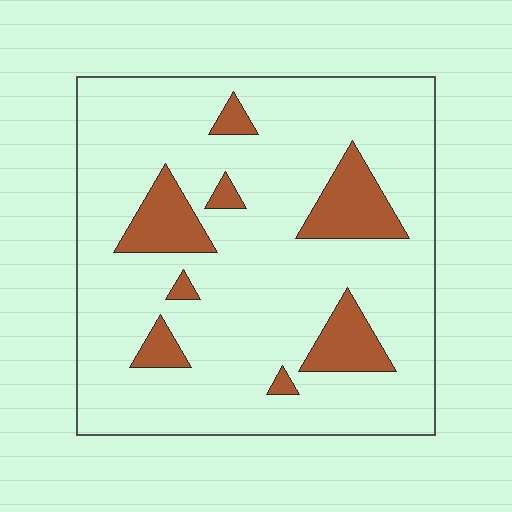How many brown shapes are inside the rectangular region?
8.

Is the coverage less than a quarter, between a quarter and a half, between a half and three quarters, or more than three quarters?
Less than a quarter.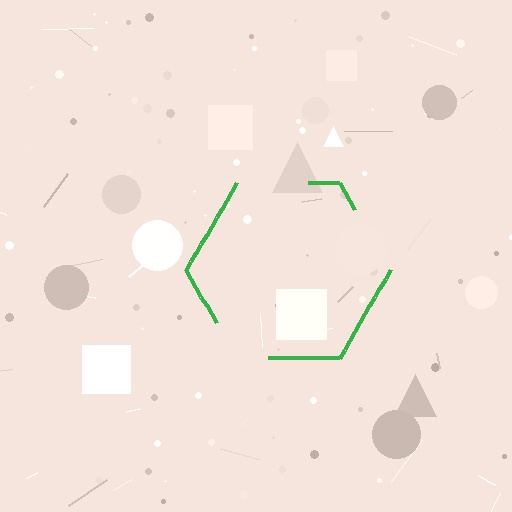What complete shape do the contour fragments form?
The contour fragments form a hexagon.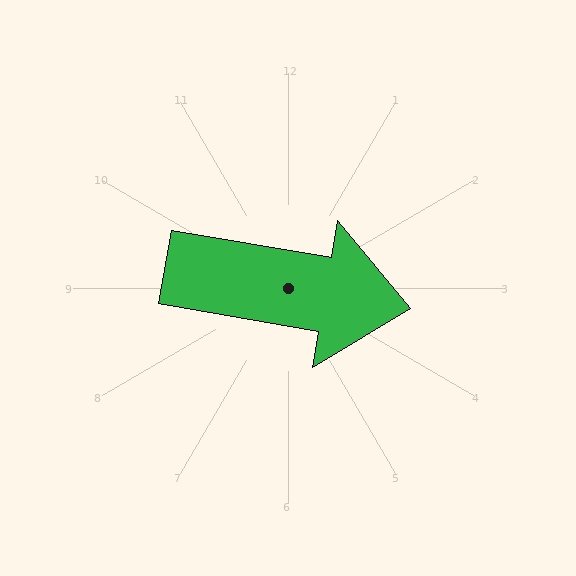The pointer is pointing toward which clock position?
Roughly 3 o'clock.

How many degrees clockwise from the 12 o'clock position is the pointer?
Approximately 100 degrees.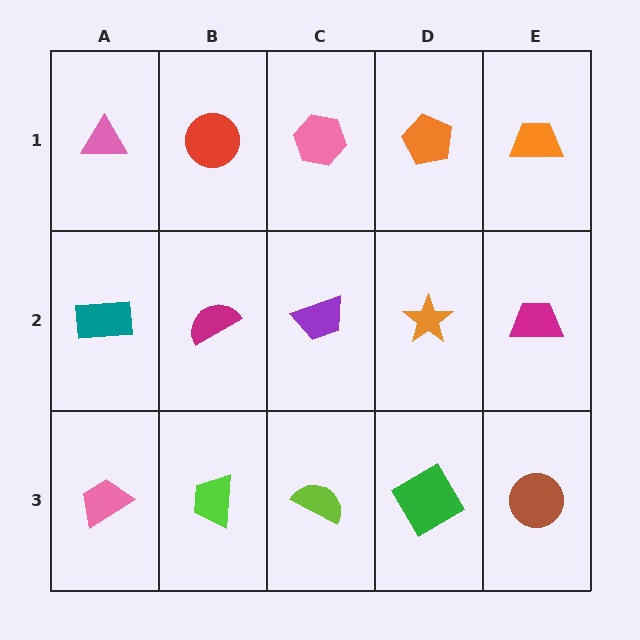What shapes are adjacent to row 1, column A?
A teal rectangle (row 2, column A), a red circle (row 1, column B).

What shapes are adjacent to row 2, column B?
A red circle (row 1, column B), a lime trapezoid (row 3, column B), a teal rectangle (row 2, column A), a purple trapezoid (row 2, column C).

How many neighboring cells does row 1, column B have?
3.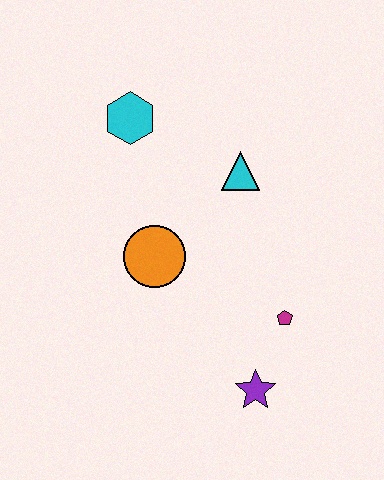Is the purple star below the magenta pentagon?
Yes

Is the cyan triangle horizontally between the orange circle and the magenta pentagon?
Yes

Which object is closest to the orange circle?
The cyan triangle is closest to the orange circle.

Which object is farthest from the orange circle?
The purple star is farthest from the orange circle.